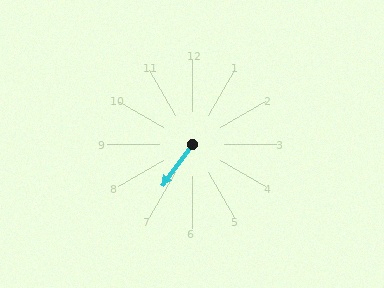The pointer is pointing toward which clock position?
Roughly 7 o'clock.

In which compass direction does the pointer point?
Southwest.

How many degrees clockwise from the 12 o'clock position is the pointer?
Approximately 216 degrees.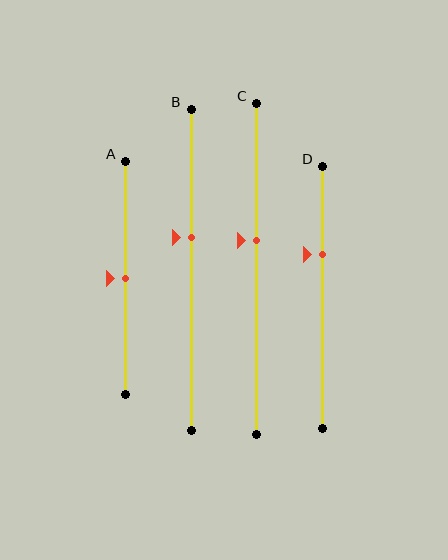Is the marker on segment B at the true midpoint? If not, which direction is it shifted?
No, the marker on segment B is shifted upward by about 10% of the segment length.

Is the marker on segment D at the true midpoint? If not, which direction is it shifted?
No, the marker on segment D is shifted upward by about 16% of the segment length.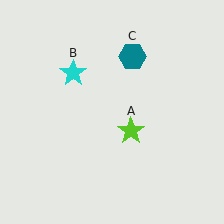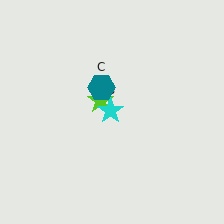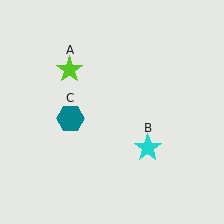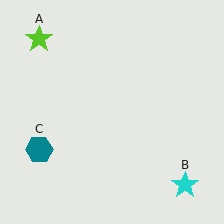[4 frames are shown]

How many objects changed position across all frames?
3 objects changed position: lime star (object A), cyan star (object B), teal hexagon (object C).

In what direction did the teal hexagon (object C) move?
The teal hexagon (object C) moved down and to the left.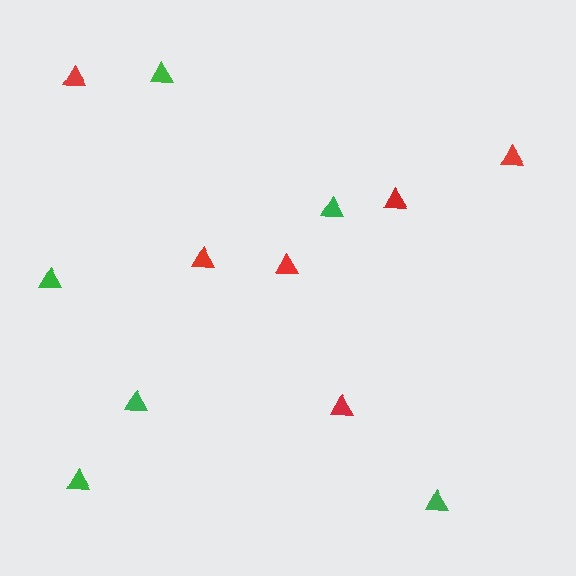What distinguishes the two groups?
There are 2 groups: one group of green triangles (6) and one group of red triangles (6).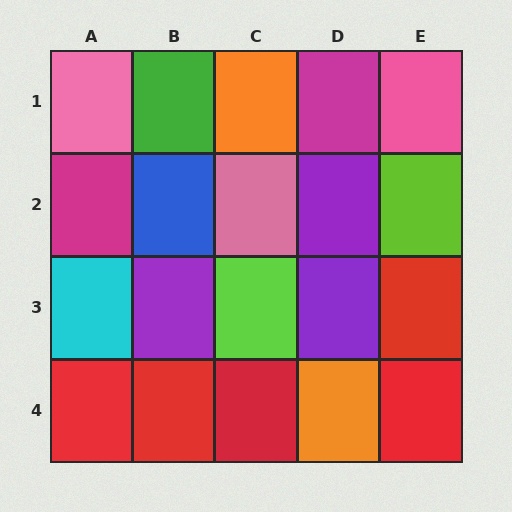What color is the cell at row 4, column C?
Red.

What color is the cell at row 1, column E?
Pink.